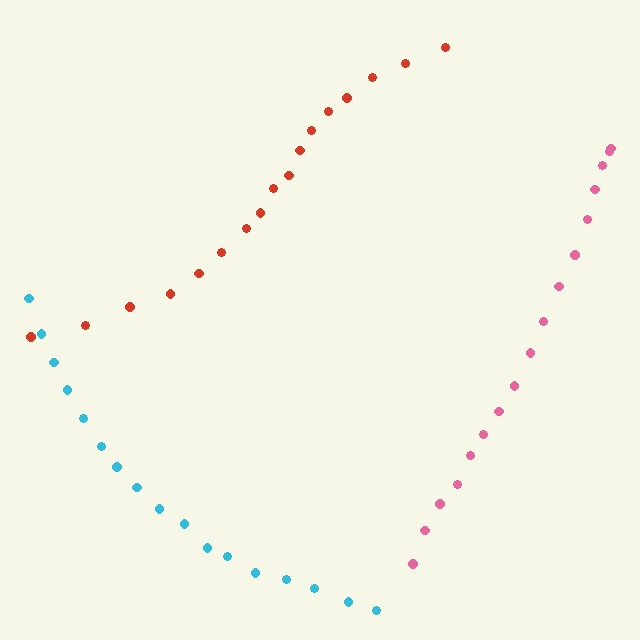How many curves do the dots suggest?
There are 3 distinct paths.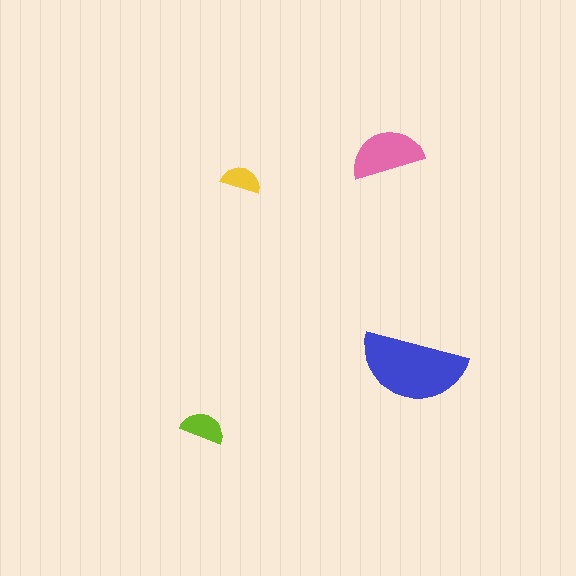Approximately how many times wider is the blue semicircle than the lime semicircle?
About 2.5 times wider.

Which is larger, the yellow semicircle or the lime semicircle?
The lime one.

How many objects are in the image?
There are 4 objects in the image.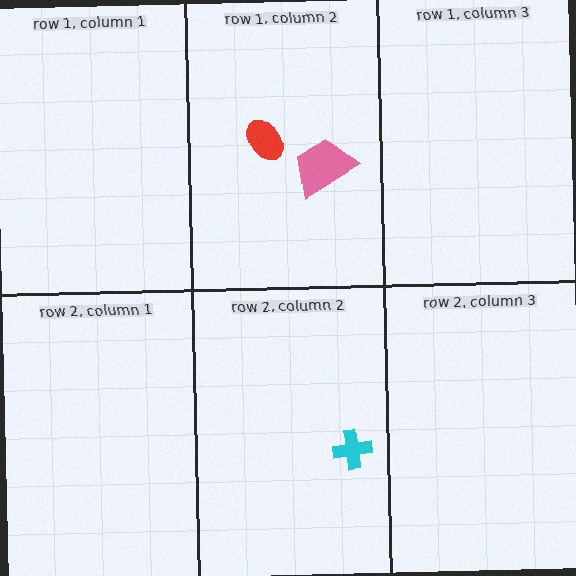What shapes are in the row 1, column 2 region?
The pink trapezoid, the red ellipse.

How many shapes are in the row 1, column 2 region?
2.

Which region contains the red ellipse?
The row 1, column 2 region.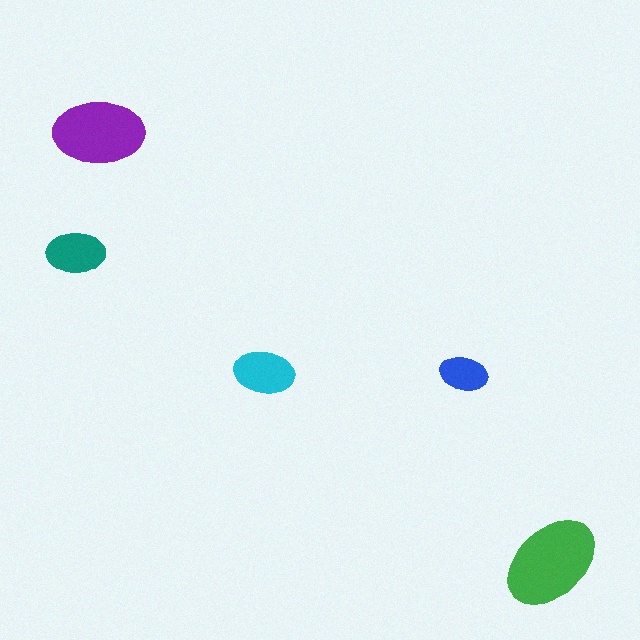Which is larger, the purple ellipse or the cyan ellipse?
The purple one.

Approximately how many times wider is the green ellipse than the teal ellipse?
About 1.5 times wider.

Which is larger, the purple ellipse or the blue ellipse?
The purple one.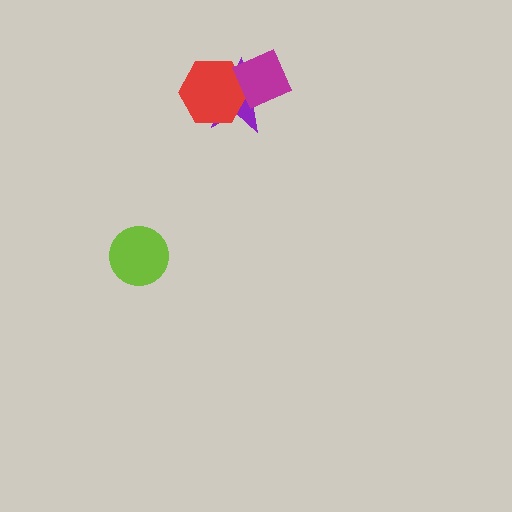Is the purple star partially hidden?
Yes, it is partially covered by another shape.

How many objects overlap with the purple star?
2 objects overlap with the purple star.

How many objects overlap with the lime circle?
0 objects overlap with the lime circle.